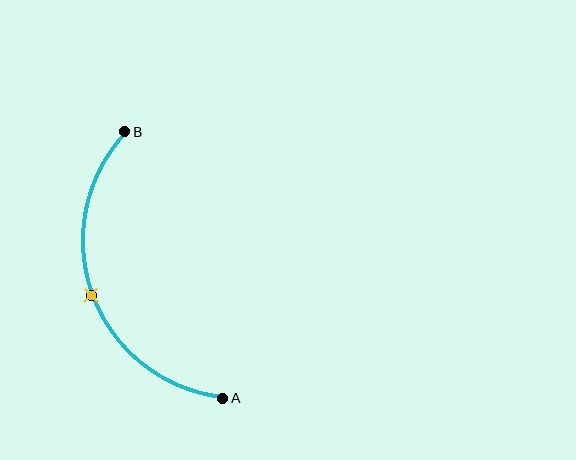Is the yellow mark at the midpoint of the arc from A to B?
Yes. The yellow mark lies on the arc at equal arc-length from both A and B — it is the arc midpoint.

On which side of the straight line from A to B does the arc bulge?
The arc bulges to the left of the straight line connecting A and B.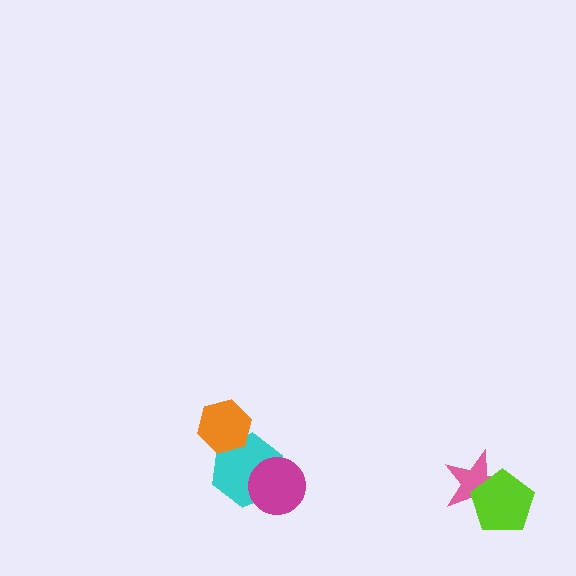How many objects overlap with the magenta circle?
1 object overlaps with the magenta circle.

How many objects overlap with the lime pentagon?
1 object overlaps with the lime pentagon.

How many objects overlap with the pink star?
1 object overlaps with the pink star.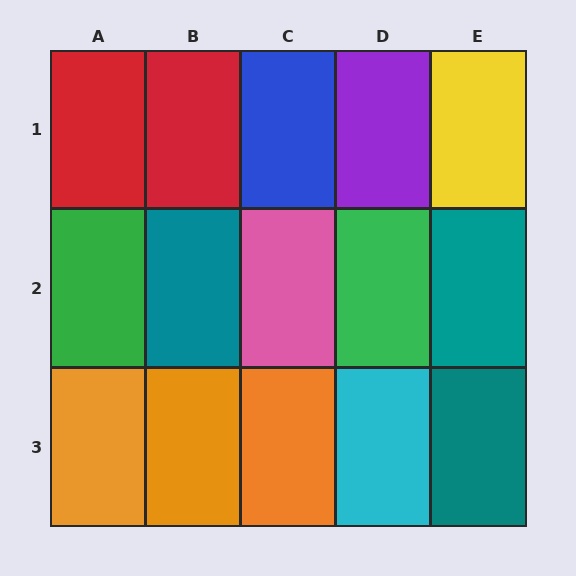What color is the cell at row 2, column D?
Green.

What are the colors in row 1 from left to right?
Red, red, blue, purple, yellow.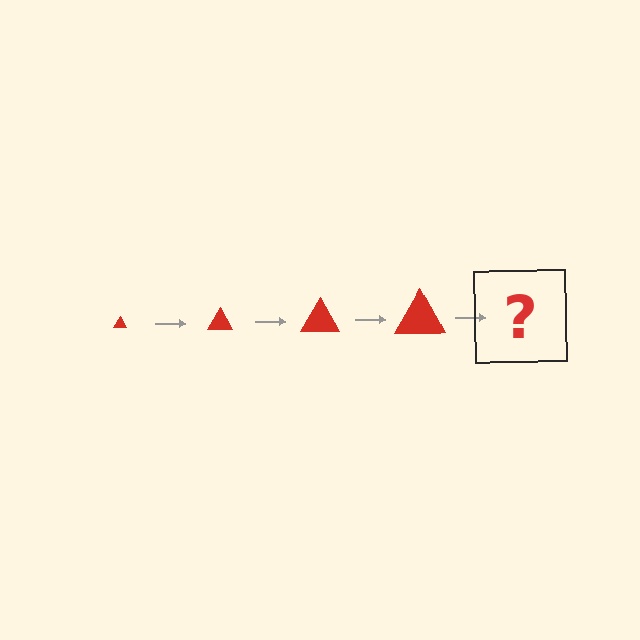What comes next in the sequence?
The next element should be a red triangle, larger than the previous one.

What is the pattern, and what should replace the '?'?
The pattern is that the triangle gets progressively larger each step. The '?' should be a red triangle, larger than the previous one.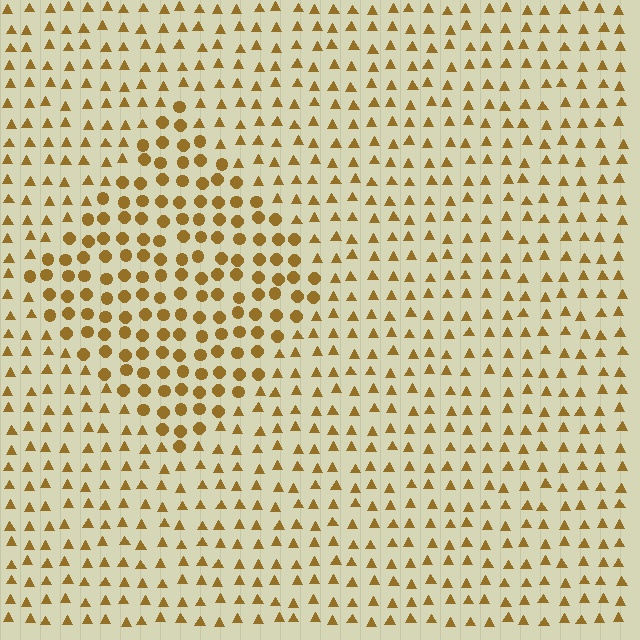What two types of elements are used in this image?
The image uses circles inside the diamond region and triangles outside it.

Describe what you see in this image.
The image is filled with small brown elements arranged in a uniform grid. A diamond-shaped region contains circles, while the surrounding area contains triangles. The boundary is defined purely by the change in element shape.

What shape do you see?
I see a diamond.